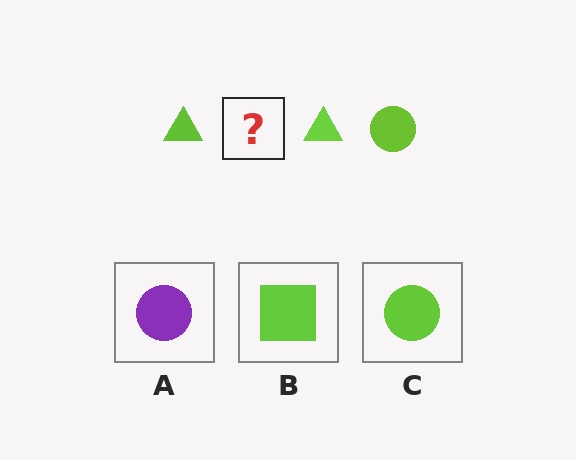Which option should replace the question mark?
Option C.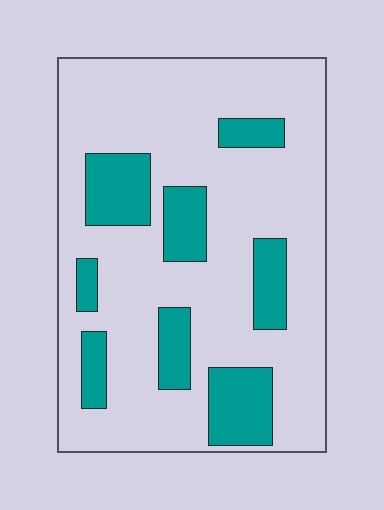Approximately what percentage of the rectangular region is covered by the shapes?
Approximately 25%.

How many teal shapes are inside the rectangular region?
8.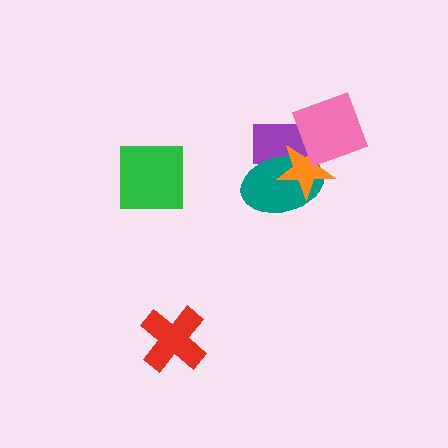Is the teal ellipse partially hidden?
Yes, it is partially covered by another shape.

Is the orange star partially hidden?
Yes, it is partially covered by another shape.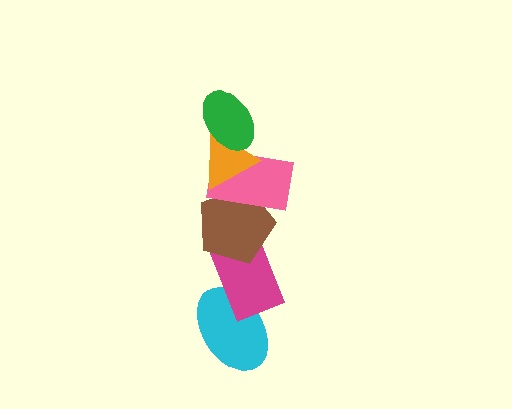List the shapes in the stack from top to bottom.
From top to bottom: the green ellipse, the orange triangle, the pink rectangle, the brown pentagon, the magenta rectangle, the cyan ellipse.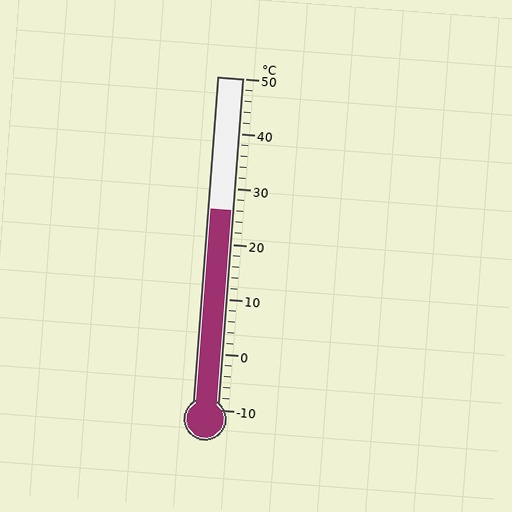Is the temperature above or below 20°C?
The temperature is above 20°C.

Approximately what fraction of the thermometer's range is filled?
The thermometer is filled to approximately 60% of its range.